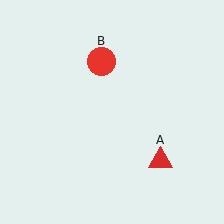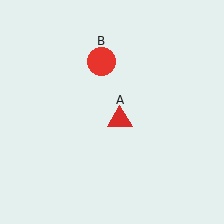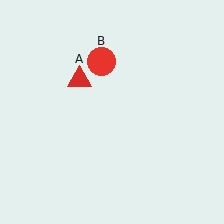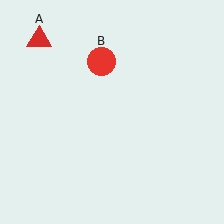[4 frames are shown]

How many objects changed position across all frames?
1 object changed position: red triangle (object A).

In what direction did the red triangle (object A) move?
The red triangle (object A) moved up and to the left.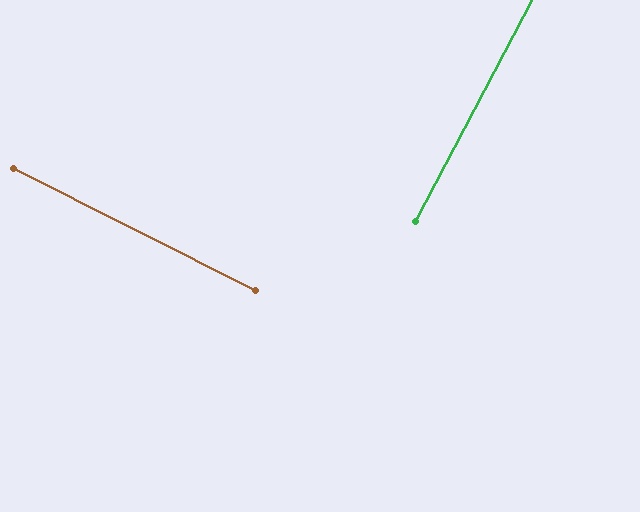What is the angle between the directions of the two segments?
Approximately 89 degrees.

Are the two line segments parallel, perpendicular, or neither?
Perpendicular — they meet at approximately 89°.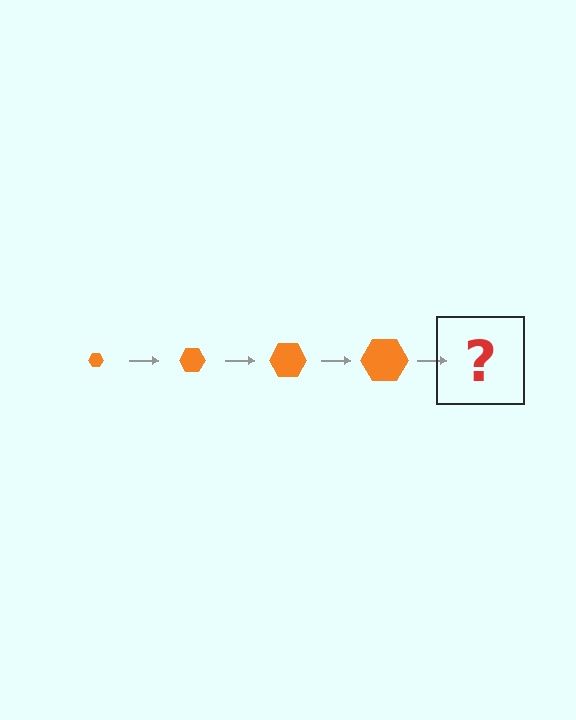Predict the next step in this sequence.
The next step is an orange hexagon, larger than the previous one.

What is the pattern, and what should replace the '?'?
The pattern is that the hexagon gets progressively larger each step. The '?' should be an orange hexagon, larger than the previous one.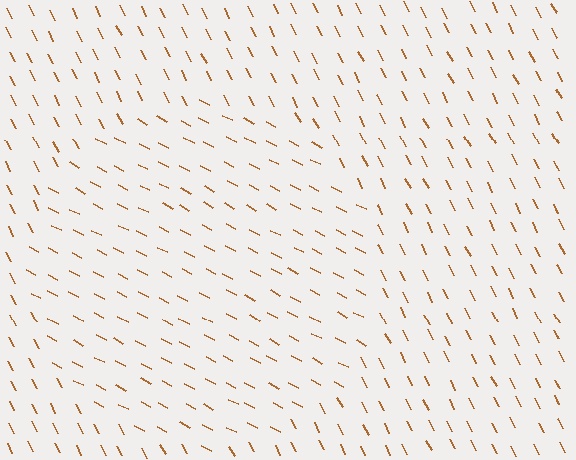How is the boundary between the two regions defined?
The boundary is defined purely by a change in line orientation (approximately 36 degrees difference). All lines are the same color and thickness.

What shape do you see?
I see a circle.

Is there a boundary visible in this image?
Yes, there is a texture boundary formed by a change in line orientation.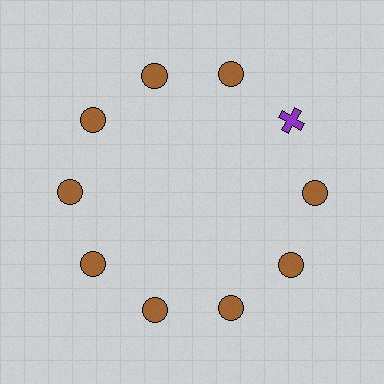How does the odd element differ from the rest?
It differs in both color (purple instead of brown) and shape (cross instead of circle).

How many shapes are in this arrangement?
There are 10 shapes arranged in a ring pattern.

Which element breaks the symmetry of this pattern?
The purple cross at roughly the 2 o'clock position breaks the symmetry. All other shapes are brown circles.